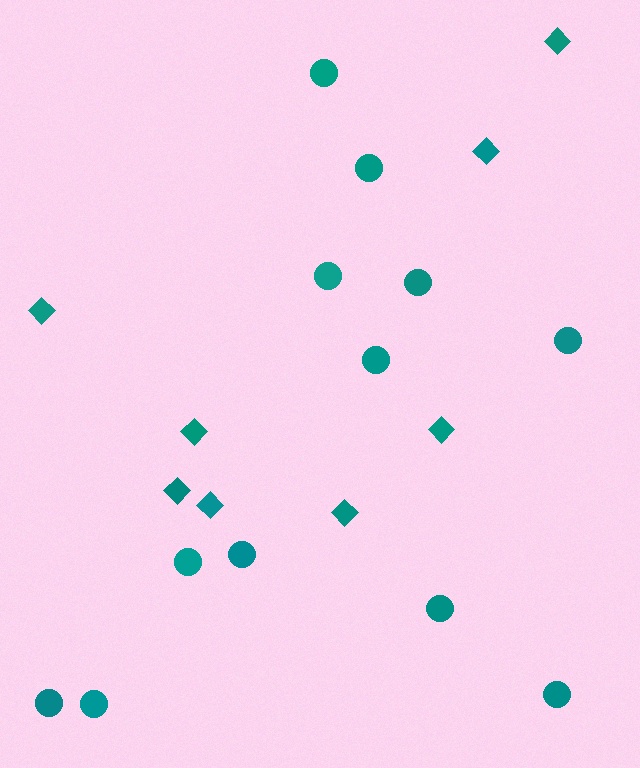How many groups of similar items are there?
There are 2 groups: one group of diamonds (8) and one group of circles (12).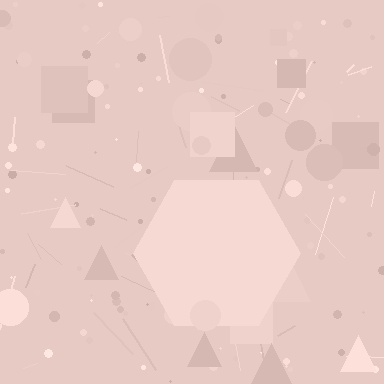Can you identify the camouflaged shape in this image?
The camouflaged shape is a hexagon.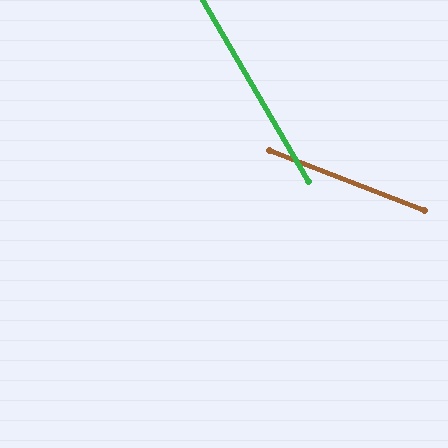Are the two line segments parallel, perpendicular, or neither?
Neither parallel nor perpendicular — they differ by about 39°.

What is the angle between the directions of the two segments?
Approximately 39 degrees.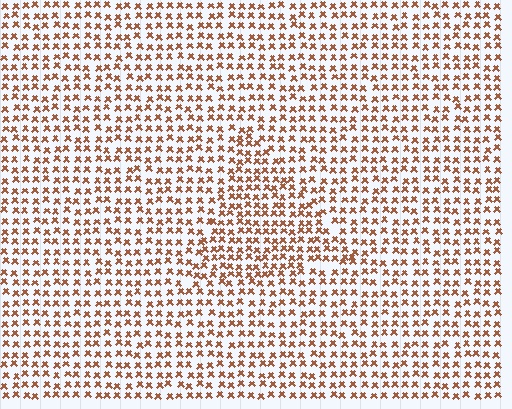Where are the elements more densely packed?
The elements are more densely packed inside the triangle boundary.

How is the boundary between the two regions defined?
The boundary is defined by a change in element density (approximately 1.4x ratio). All elements are the same color, size, and shape.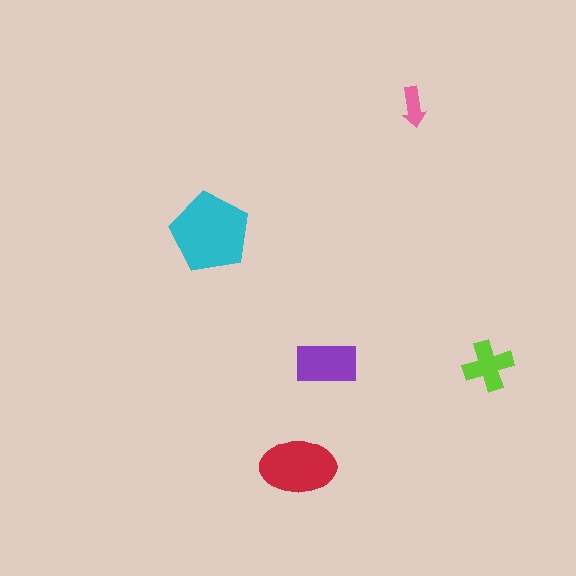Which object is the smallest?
The pink arrow.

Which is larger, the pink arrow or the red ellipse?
The red ellipse.